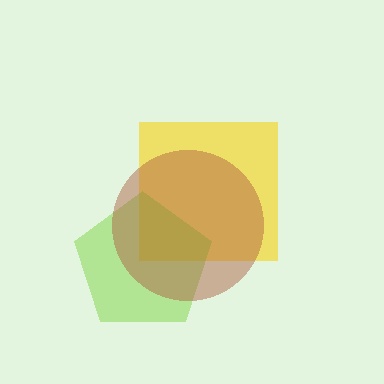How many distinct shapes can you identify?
There are 3 distinct shapes: a yellow square, a lime pentagon, a brown circle.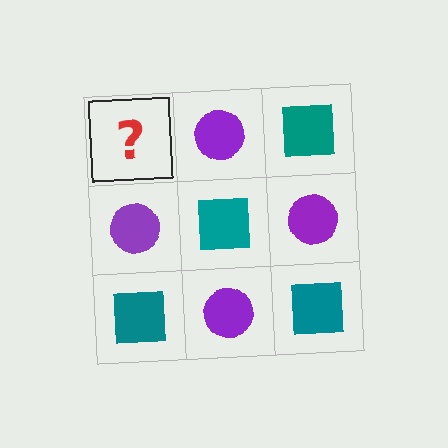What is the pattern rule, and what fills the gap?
The rule is that it alternates teal square and purple circle in a checkerboard pattern. The gap should be filled with a teal square.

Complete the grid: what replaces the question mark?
The question mark should be replaced with a teal square.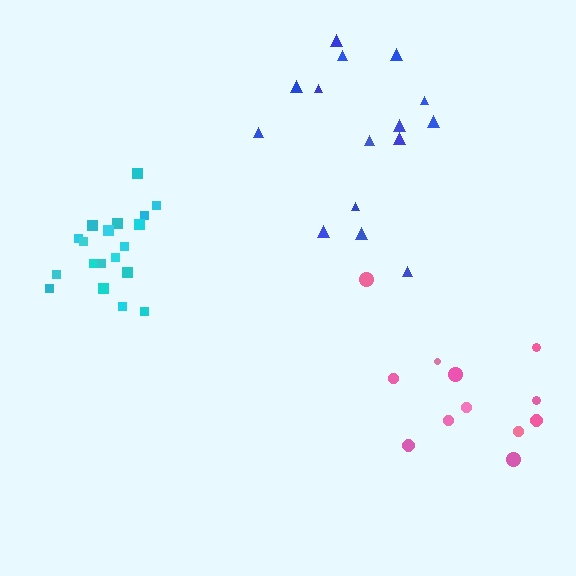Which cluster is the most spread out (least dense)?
Blue.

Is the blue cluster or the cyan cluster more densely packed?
Cyan.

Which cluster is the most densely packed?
Cyan.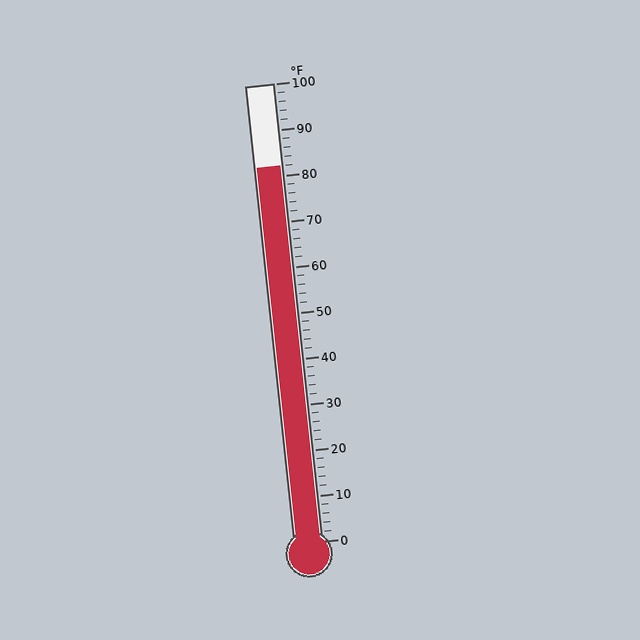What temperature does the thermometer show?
The thermometer shows approximately 82°F.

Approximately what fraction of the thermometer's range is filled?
The thermometer is filled to approximately 80% of its range.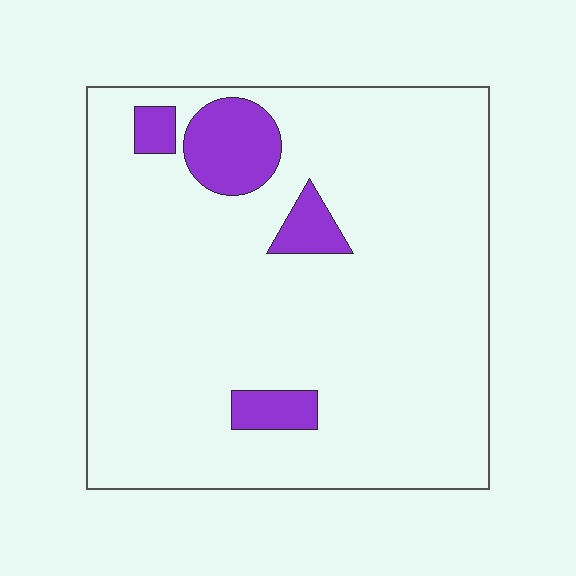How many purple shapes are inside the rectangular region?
4.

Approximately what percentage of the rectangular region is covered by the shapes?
Approximately 10%.